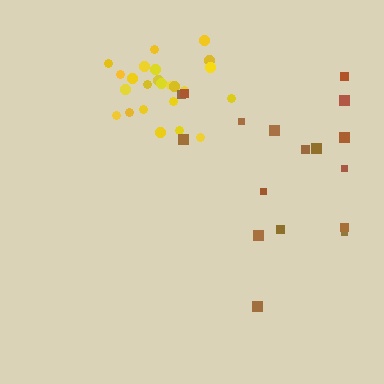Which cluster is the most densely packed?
Yellow.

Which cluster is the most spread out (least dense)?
Brown.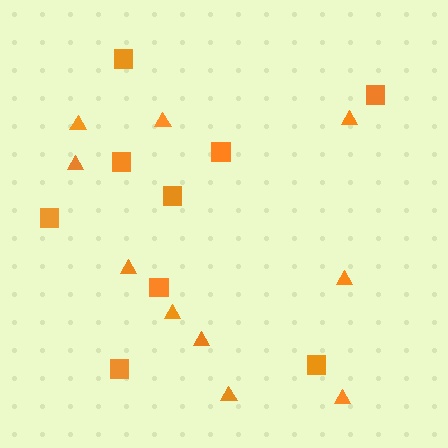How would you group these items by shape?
There are 2 groups: one group of squares (9) and one group of triangles (10).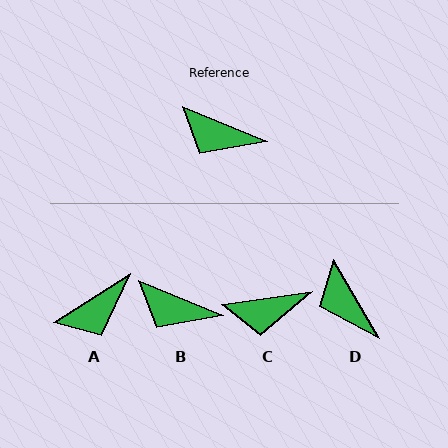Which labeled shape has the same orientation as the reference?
B.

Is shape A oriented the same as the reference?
No, it is off by about 55 degrees.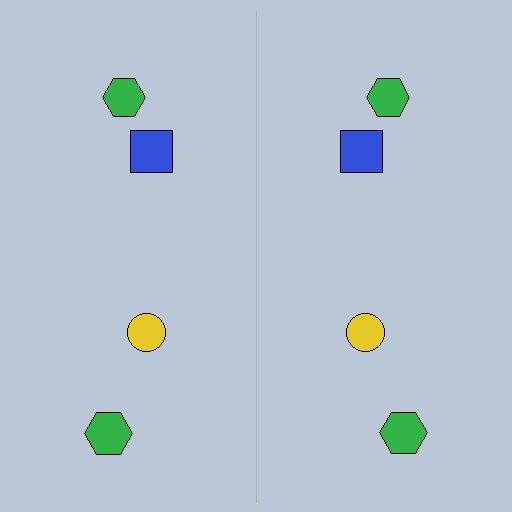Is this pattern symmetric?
Yes, this pattern has bilateral (reflection) symmetry.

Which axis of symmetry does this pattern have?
The pattern has a vertical axis of symmetry running through the center of the image.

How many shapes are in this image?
There are 8 shapes in this image.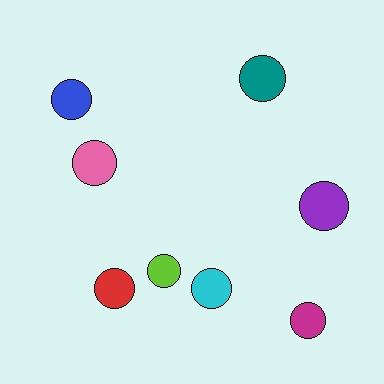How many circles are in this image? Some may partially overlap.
There are 8 circles.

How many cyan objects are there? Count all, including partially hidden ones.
There is 1 cyan object.